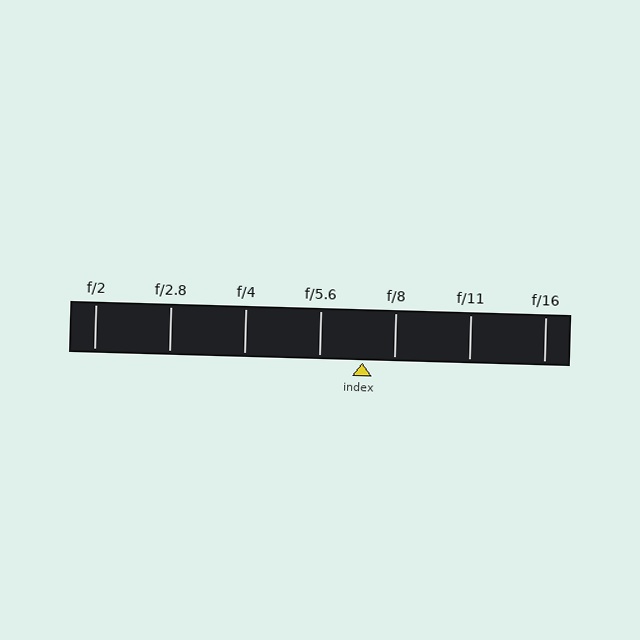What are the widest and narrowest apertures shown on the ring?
The widest aperture shown is f/2 and the narrowest is f/16.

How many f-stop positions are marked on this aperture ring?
There are 7 f-stop positions marked.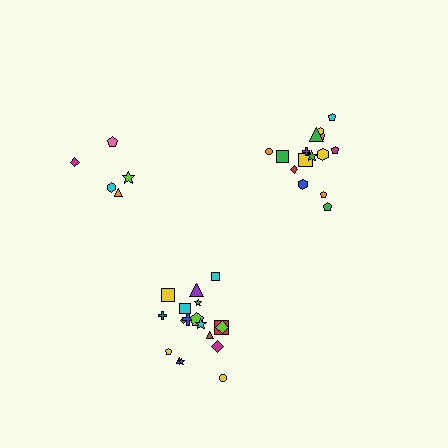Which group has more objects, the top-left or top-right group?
The top-right group.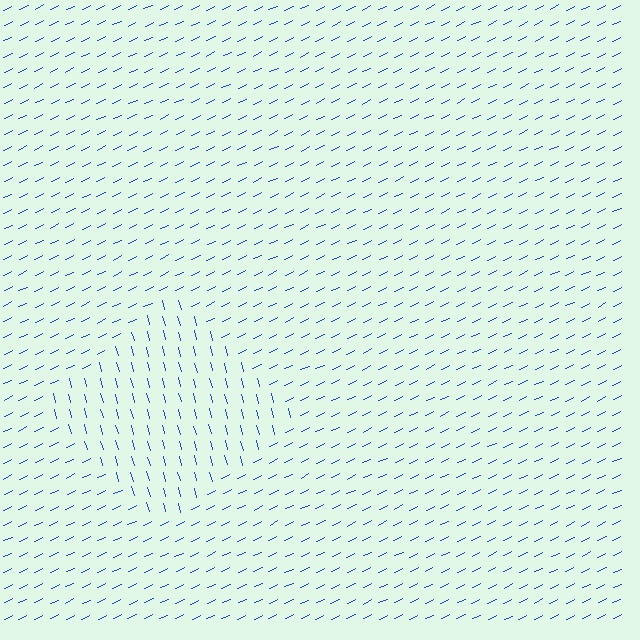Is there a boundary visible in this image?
Yes, there is a texture boundary formed by a change in line orientation.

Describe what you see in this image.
The image is filled with small blue line segments. A diamond region in the image has lines oriented differently from the surrounding lines, creating a visible texture boundary.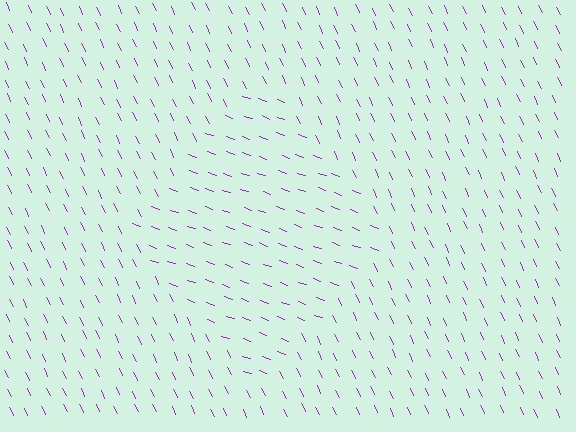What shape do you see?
I see a diamond.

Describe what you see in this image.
The image is filled with small purple line segments. A diamond region in the image has lines oriented differently from the surrounding lines, creating a visible texture boundary.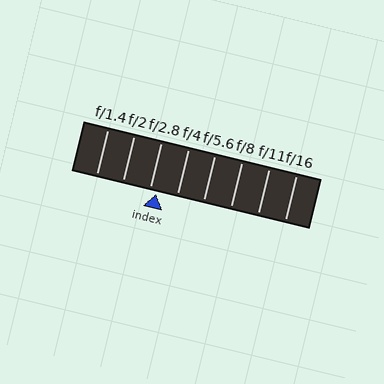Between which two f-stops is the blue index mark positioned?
The index mark is between f/2.8 and f/4.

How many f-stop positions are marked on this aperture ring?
There are 8 f-stop positions marked.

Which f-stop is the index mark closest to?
The index mark is closest to f/2.8.